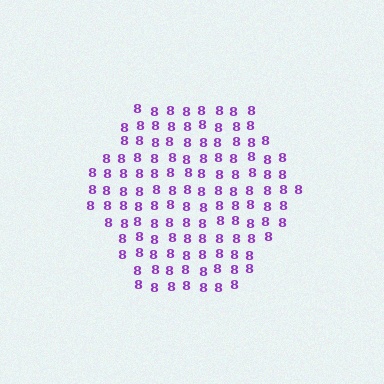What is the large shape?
The large shape is a hexagon.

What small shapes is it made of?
It is made of small digit 8's.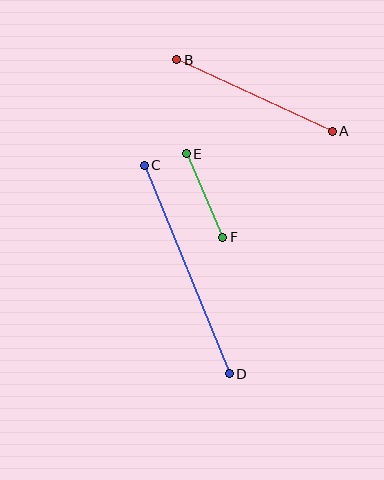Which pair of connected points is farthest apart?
Points C and D are farthest apart.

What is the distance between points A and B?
The distance is approximately 171 pixels.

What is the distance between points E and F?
The distance is approximately 91 pixels.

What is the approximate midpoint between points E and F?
The midpoint is at approximately (205, 196) pixels.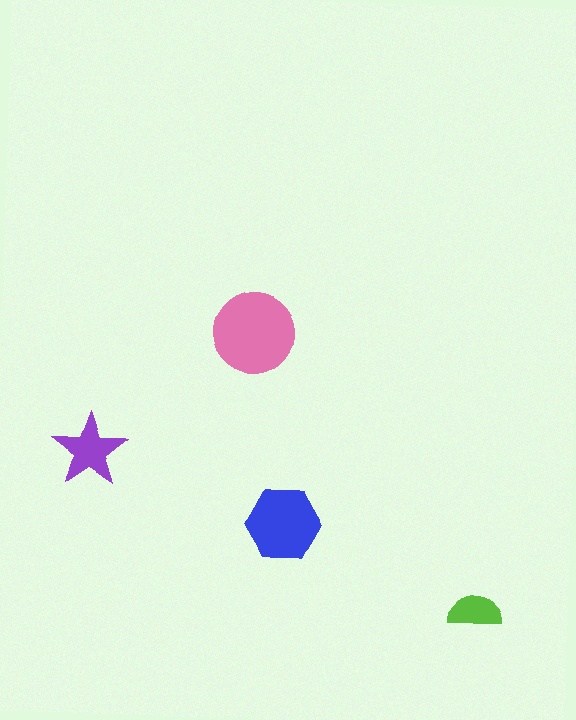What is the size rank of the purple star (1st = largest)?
3rd.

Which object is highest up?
The pink circle is topmost.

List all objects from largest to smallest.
The pink circle, the blue hexagon, the purple star, the lime semicircle.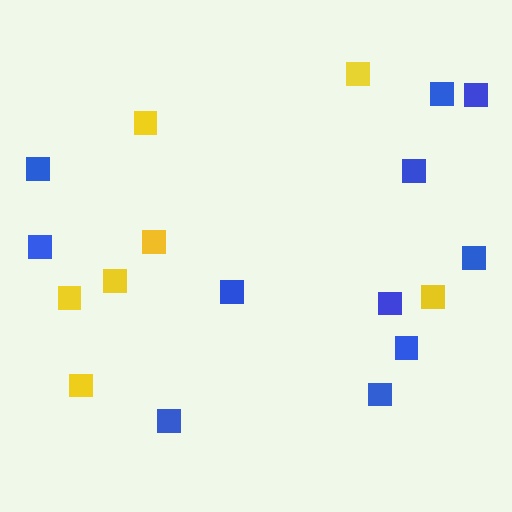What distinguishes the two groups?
There are 2 groups: one group of yellow squares (7) and one group of blue squares (11).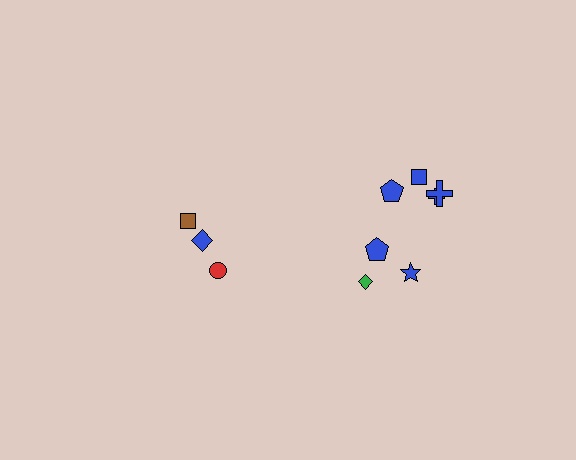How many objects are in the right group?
There are 7 objects.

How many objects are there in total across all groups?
There are 10 objects.